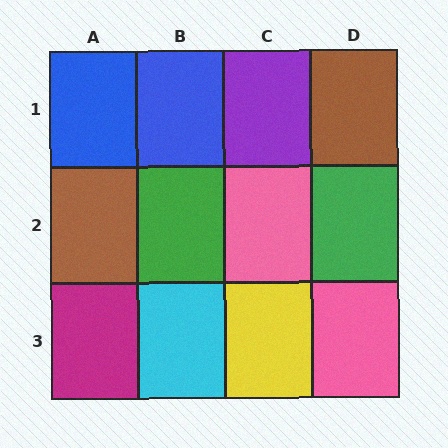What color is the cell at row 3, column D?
Pink.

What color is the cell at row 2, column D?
Green.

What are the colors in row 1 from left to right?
Blue, blue, purple, brown.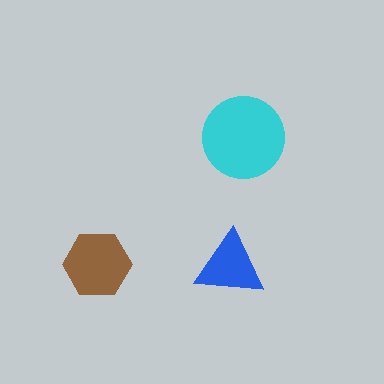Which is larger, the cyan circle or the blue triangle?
The cyan circle.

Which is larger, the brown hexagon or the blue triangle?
The brown hexagon.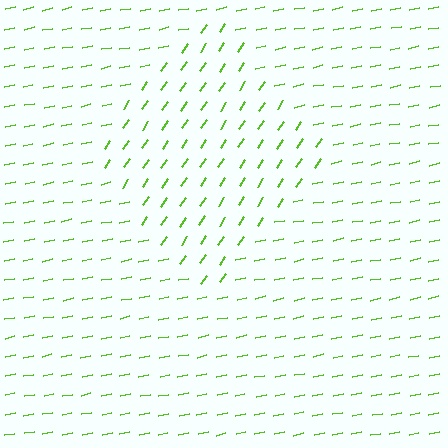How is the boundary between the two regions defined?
The boundary is defined purely by a change in line orientation (approximately 45 degrees difference). All lines are the same color and thickness.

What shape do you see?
I see a diamond.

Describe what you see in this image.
The image is filled with small lime line segments. A diamond region in the image has lines oriented differently from the surrounding lines, creating a visible texture boundary.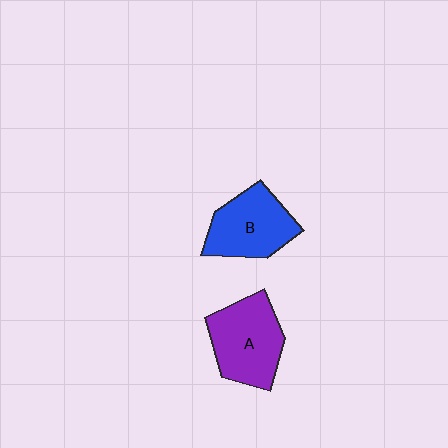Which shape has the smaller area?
Shape B (blue).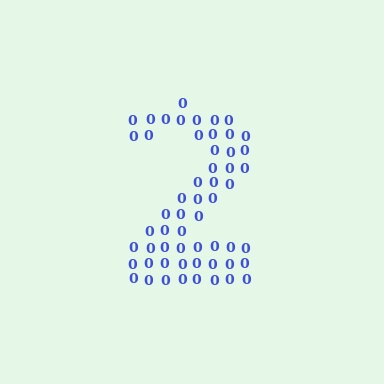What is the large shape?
The large shape is the digit 2.